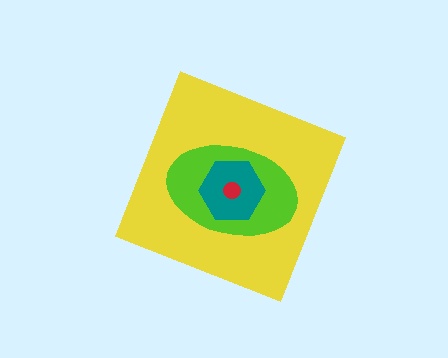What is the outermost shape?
The yellow diamond.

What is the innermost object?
The red circle.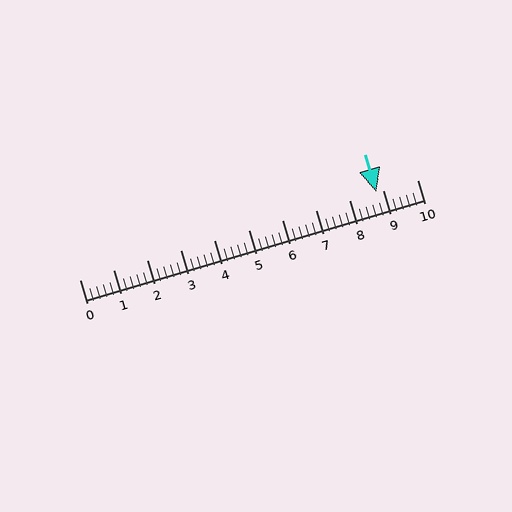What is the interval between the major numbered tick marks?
The major tick marks are spaced 1 units apart.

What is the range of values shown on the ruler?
The ruler shows values from 0 to 10.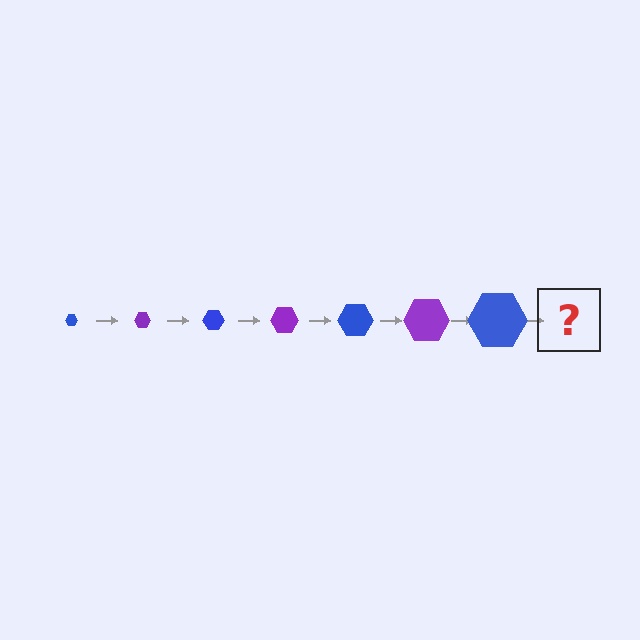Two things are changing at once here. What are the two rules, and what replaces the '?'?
The two rules are that the hexagon grows larger each step and the color cycles through blue and purple. The '?' should be a purple hexagon, larger than the previous one.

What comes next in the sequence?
The next element should be a purple hexagon, larger than the previous one.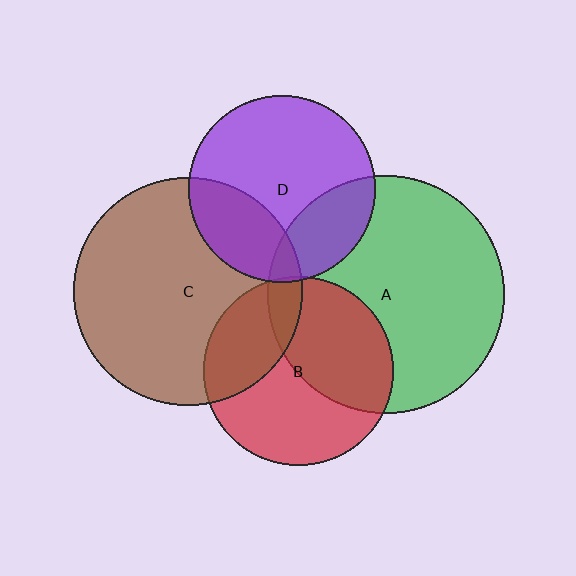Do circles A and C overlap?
Yes.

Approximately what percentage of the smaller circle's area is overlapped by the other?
Approximately 5%.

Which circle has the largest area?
Circle A (green).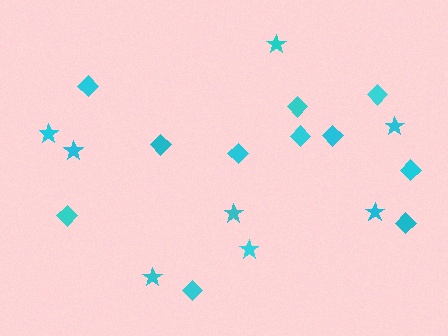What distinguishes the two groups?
There are 2 groups: one group of diamonds (11) and one group of stars (8).